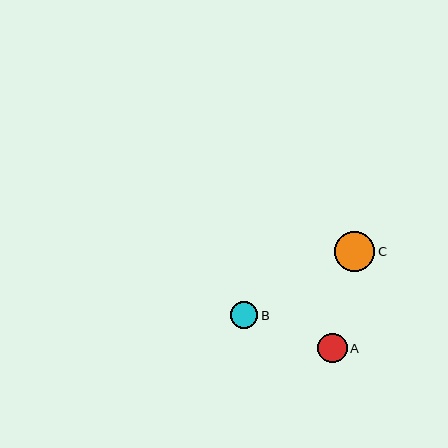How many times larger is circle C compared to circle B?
Circle C is approximately 1.5 times the size of circle B.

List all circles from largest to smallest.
From largest to smallest: C, A, B.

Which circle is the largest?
Circle C is the largest with a size of approximately 41 pixels.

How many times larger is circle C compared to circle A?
Circle C is approximately 1.4 times the size of circle A.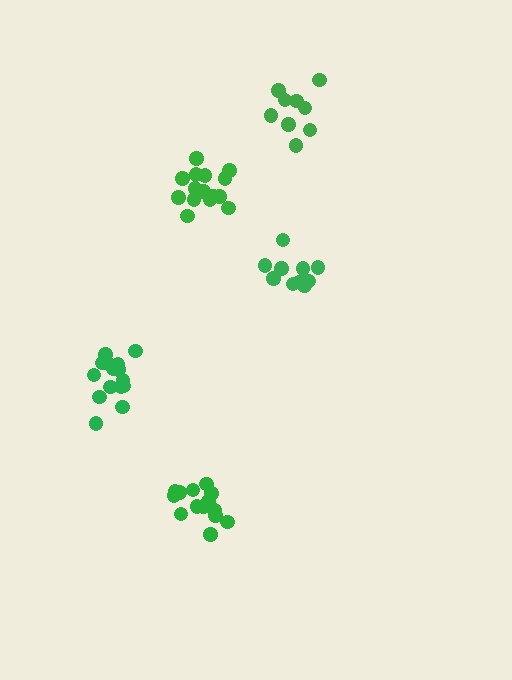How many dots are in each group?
Group 1: 14 dots, Group 2: 15 dots, Group 3: 9 dots, Group 4: 10 dots, Group 5: 15 dots (63 total).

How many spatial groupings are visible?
There are 5 spatial groupings.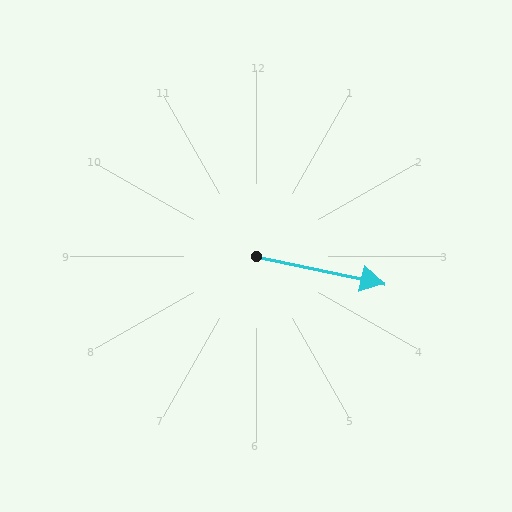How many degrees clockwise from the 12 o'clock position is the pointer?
Approximately 102 degrees.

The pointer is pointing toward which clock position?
Roughly 3 o'clock.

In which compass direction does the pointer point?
East.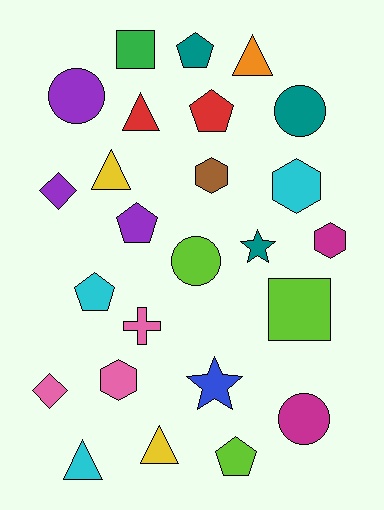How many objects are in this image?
There are 25 objects.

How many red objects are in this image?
There are 2 red objects.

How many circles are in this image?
There are 4 circles.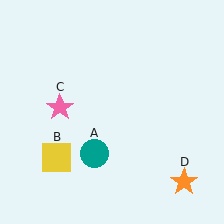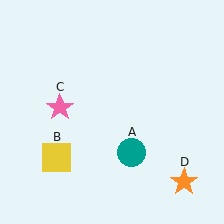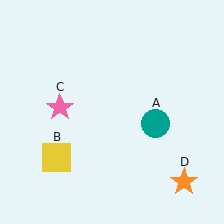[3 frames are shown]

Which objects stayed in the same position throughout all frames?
Yellow square (object B) and pink star (object C) and orange star (object D) remained stationary.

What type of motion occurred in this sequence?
The teal circle (object A) rotated counterclockwise around the center of the scene.